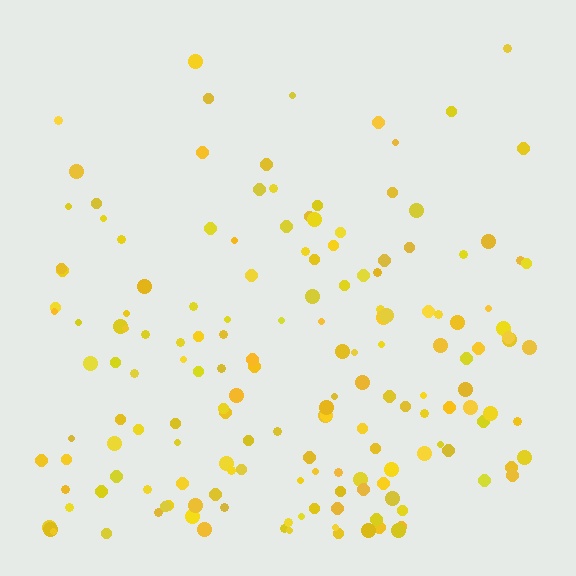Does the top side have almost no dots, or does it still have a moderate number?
Still a moderate number, just noticeably fewer than the bottom.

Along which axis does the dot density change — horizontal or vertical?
Vertical.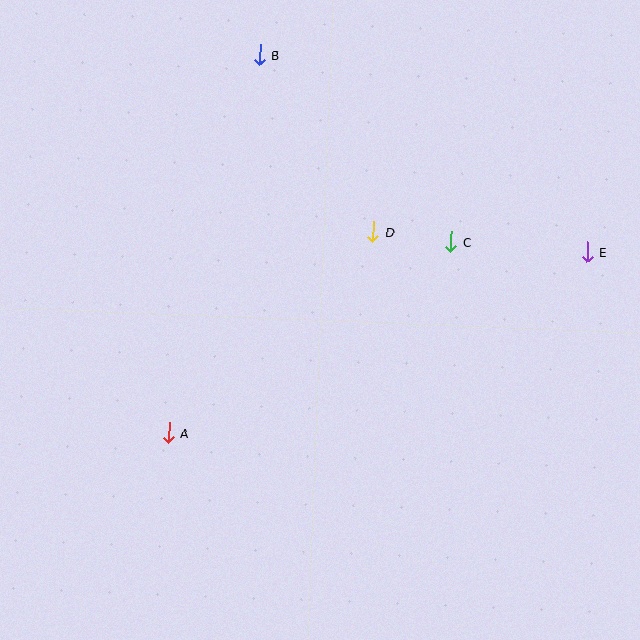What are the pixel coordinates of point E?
Point E is at (587, 252).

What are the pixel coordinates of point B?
Point B is at (260, 55).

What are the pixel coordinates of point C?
Point C is at (451, 242).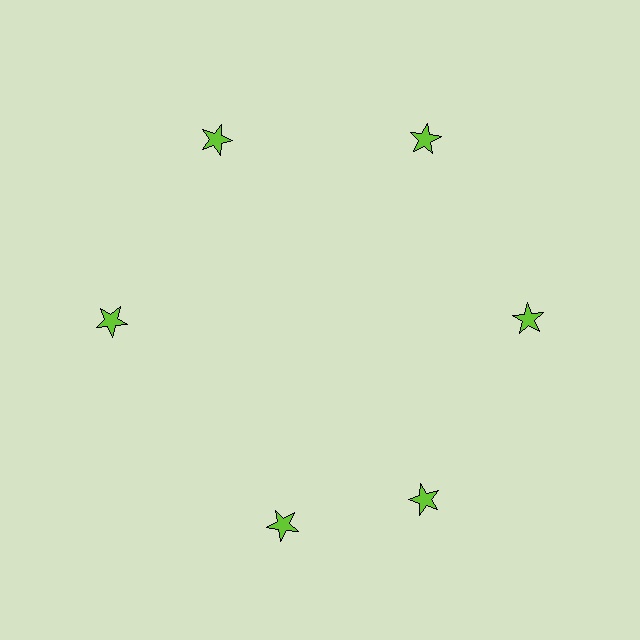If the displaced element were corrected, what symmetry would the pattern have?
It would have 6-fold rotational symmetry — the pattern would map onto itself every 60 degrees.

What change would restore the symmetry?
The symmetry would be restored by rotating it back into even spacing with its neighbors so that all 6 stars sit at equal angles and equal distance from the center.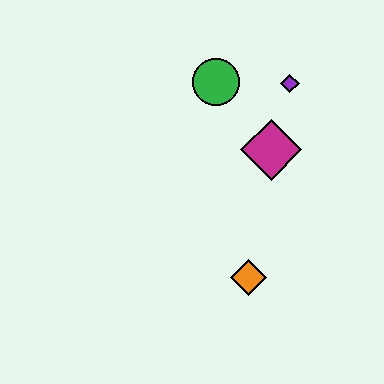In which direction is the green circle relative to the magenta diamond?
The green circle is above the magenta diamond.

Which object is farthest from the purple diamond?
The orange diamond is farthest from the purple diamond.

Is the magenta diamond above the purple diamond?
No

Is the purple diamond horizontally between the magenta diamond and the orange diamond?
No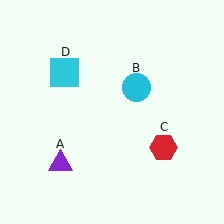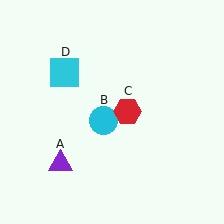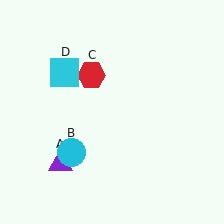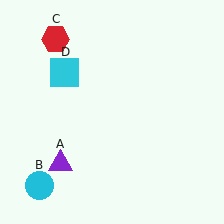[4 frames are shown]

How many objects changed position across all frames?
2 objects changed position: cyan circle (object B), red hexagon (object C).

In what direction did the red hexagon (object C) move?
The red hexagon (object C) moved up and to the left.